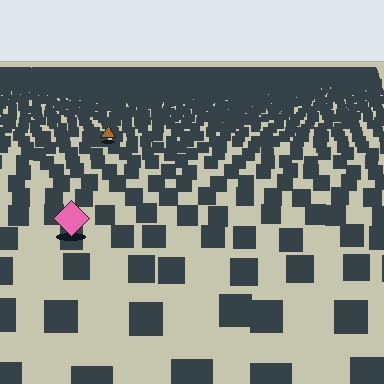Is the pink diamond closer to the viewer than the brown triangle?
Yes. The pink diamond is closer — you can tell from the texture gradient: the ground texture is coarser near it.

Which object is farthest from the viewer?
The brown triangle is farthest from the viewer. It appears smaller and the ground texture around it is denser.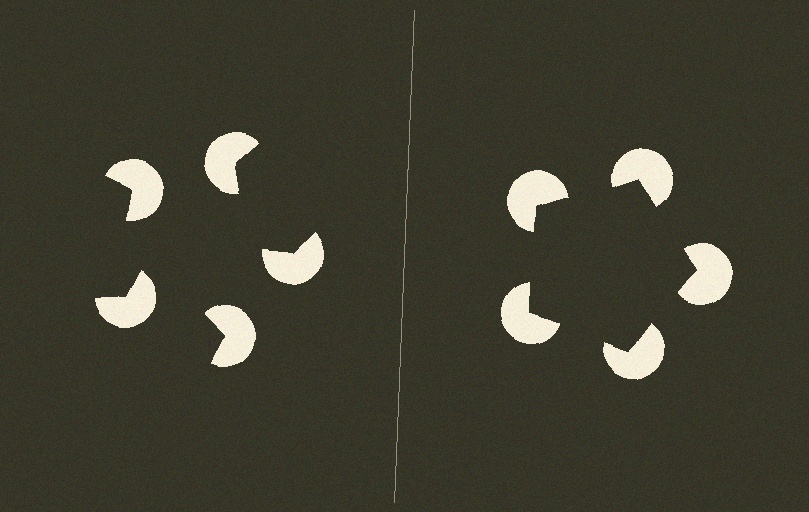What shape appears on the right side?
An illusory pentagon.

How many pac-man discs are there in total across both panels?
10 — 5 on each side.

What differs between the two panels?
The pac-man discs are positioned identically on both sides; only the wedge orientations differ. On the right they align to a pentagon; on the left they are misaligned.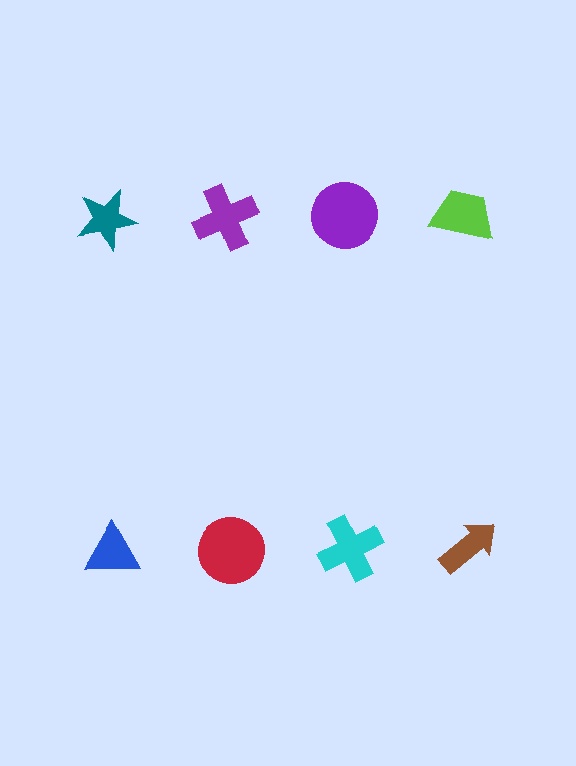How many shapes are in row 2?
4 shapes.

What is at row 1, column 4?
A lime trapezoid.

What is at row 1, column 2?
A purple cross.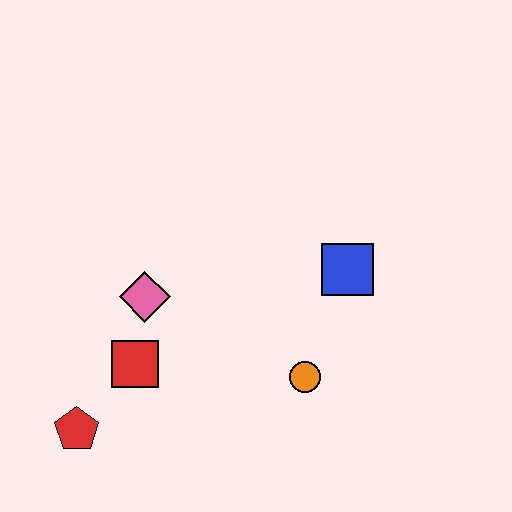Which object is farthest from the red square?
The blue square is farthest from the red square.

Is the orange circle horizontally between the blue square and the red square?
Yes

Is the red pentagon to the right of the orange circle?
No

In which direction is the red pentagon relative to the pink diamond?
The red pentagon is below the pink diamond.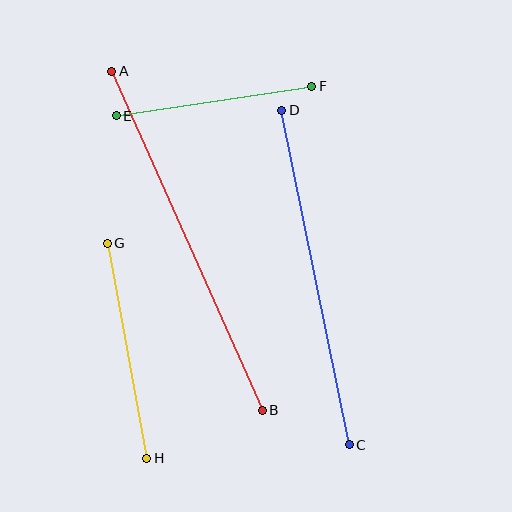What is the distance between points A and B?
The distance is approximately 371 pixels.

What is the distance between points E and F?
The distance is approximately 198 pixels.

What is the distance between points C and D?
The distance is approximately 341 pixels.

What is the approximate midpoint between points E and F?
The midpoint is at approximately (214, 101) pixels.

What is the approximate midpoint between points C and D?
The midpoint is at approximately (316, 277) pixels.